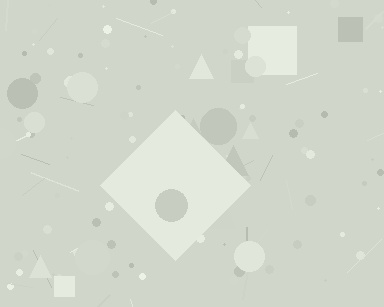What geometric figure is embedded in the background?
A diamond is embedded in the background.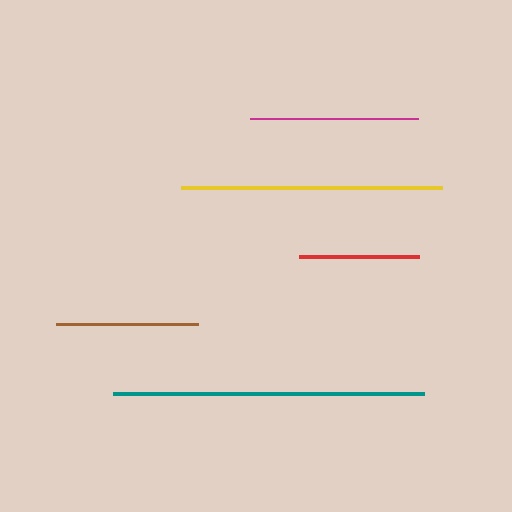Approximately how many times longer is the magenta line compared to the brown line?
The magenta line is approximately 1.2 times the length of the brown line.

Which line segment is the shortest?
The red line is the shortest at approximately 121 pixels.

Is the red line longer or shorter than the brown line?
The brown line is longer than the red line.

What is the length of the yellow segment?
The yellow segment is approximately 261 pixels long.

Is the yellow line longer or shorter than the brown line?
The yellow line is longer than the brown line.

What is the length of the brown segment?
The brown segment is approximately 142 pixels long.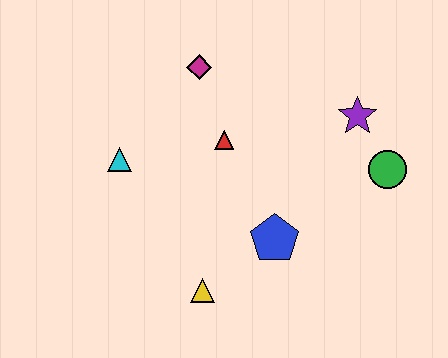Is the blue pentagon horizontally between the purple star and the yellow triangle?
Yes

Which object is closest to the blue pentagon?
The yellow triangle is closest to the blue pentagon.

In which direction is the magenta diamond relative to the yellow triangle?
The magenta diamond is above the yellow triangle.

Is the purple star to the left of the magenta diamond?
No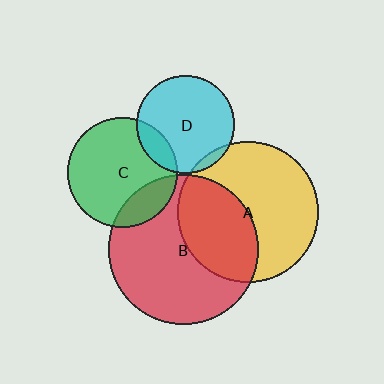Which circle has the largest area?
Circle B (red).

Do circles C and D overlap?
Yes.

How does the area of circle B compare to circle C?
Approximately 1.9 times.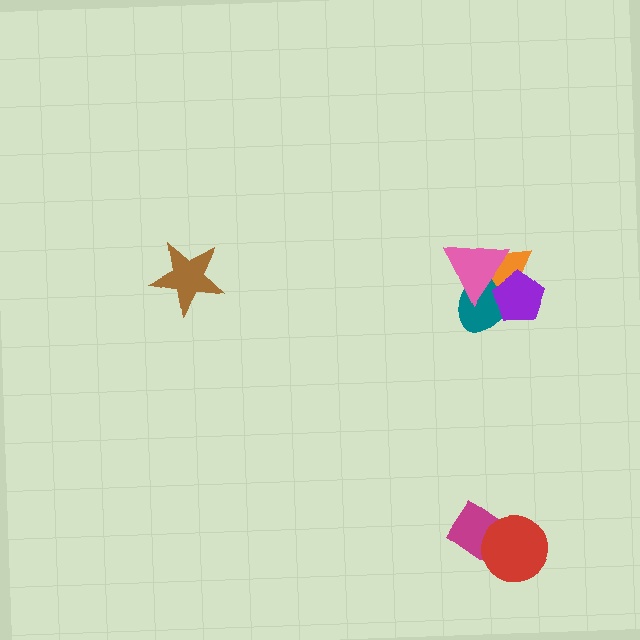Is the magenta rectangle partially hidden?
Yes, it is partially covered by another shape.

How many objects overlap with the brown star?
0 objects overlap with the brown star.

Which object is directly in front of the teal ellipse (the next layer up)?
The orange triangle is directly in front of the teal ellipse.